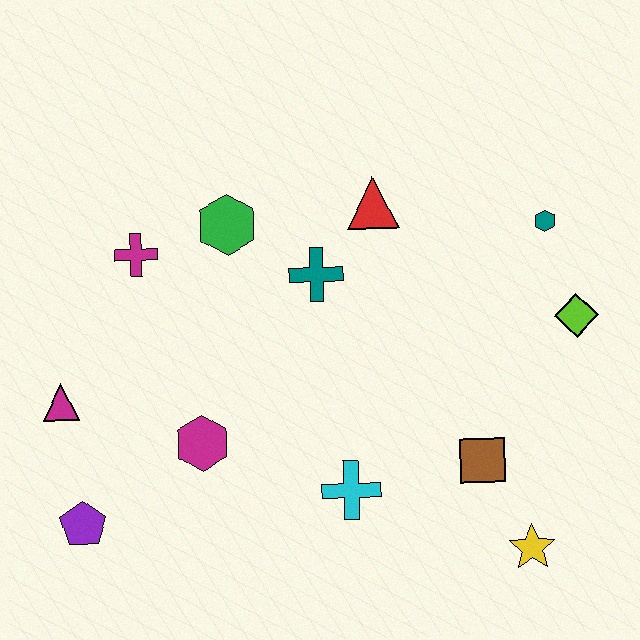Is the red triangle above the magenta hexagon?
Yes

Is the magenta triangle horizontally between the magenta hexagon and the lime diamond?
No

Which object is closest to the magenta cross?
The green hexagon is closest to the magenta cross.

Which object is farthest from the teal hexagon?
The purple pentagon is farthest from the teal hexagon.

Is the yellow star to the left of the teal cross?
No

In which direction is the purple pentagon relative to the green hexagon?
The purple pentagon is below the green hexagon.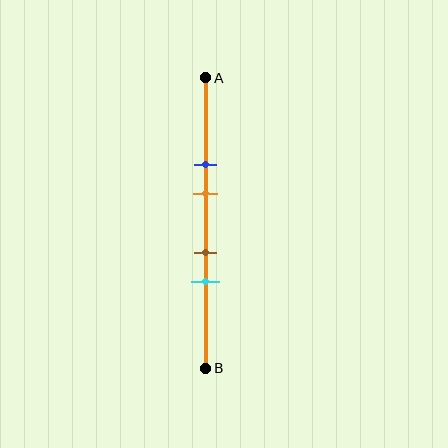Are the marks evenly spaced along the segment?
No, the marks are not evenly spaced.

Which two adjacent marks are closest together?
The brown and cyan marks are the closest adjacent pair.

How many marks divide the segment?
There are 4 marks dividing the segment.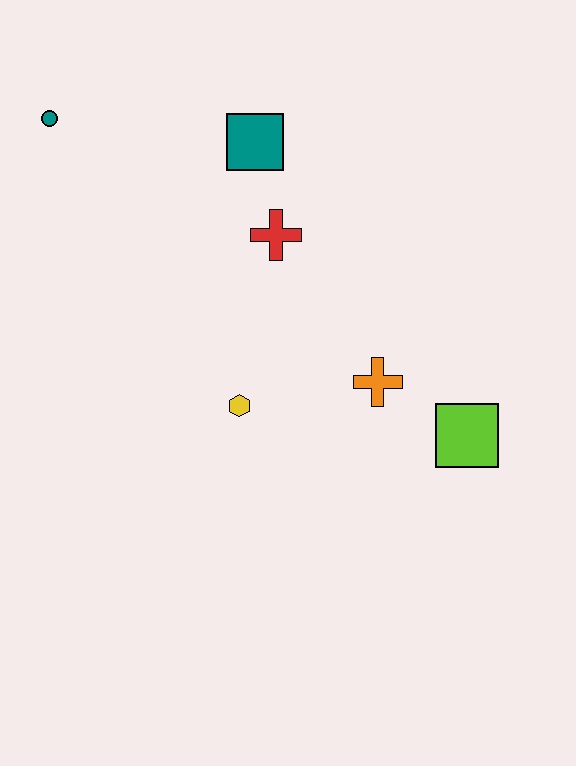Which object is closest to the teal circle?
The teal square is closest to the teal circle.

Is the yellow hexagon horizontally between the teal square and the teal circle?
Yes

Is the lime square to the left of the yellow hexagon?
No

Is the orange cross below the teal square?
Yes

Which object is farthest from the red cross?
The lime square is farthest from the red cross.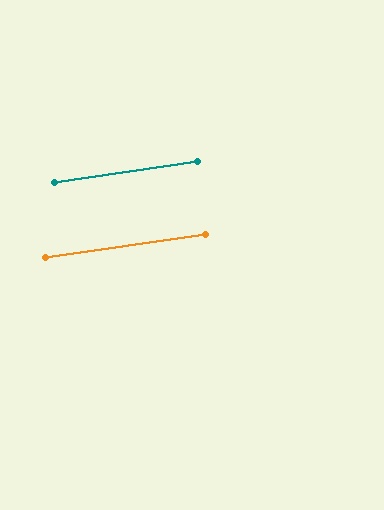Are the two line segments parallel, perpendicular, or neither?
Parallel — their directions differ by only 0.1°.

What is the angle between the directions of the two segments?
Approximately 0 degrees.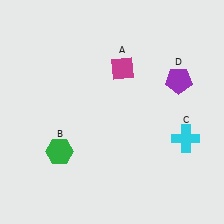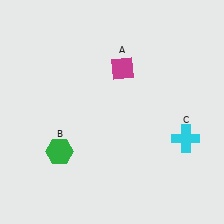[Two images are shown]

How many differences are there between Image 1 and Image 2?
There is 1 difference between the two images.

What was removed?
The purple pentagon (D) was removed in Image 2.